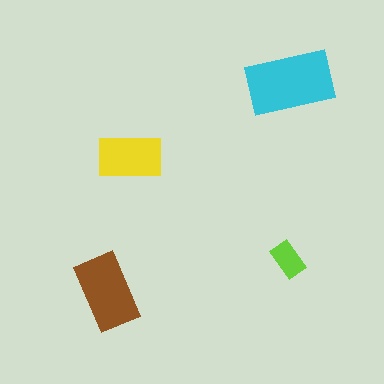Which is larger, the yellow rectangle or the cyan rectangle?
The cyan one.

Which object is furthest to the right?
The cyan rectangle is rightmost.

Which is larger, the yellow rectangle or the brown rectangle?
The brown one.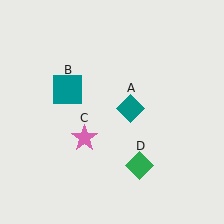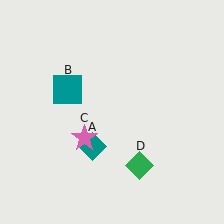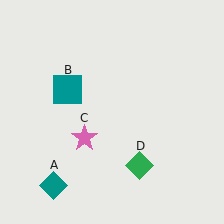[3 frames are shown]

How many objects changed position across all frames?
1 object changed position: teal diamond (object A).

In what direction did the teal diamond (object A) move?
The teal diamond (object A) moved down and to the left.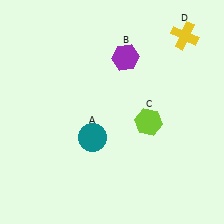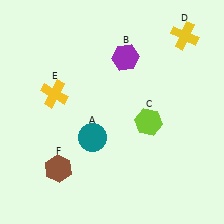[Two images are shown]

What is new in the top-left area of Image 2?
A yellow cross (E) was added in the top-left area of Image 2.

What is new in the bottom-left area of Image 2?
A brown hexagon (F) was added in the bottom-left area of Image 2.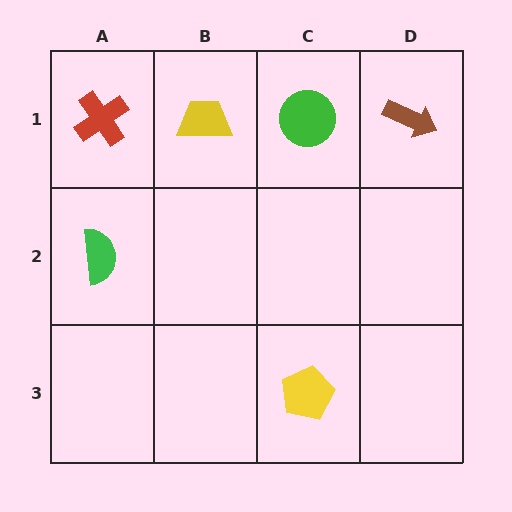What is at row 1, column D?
A brown arrow.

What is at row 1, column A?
A red cross.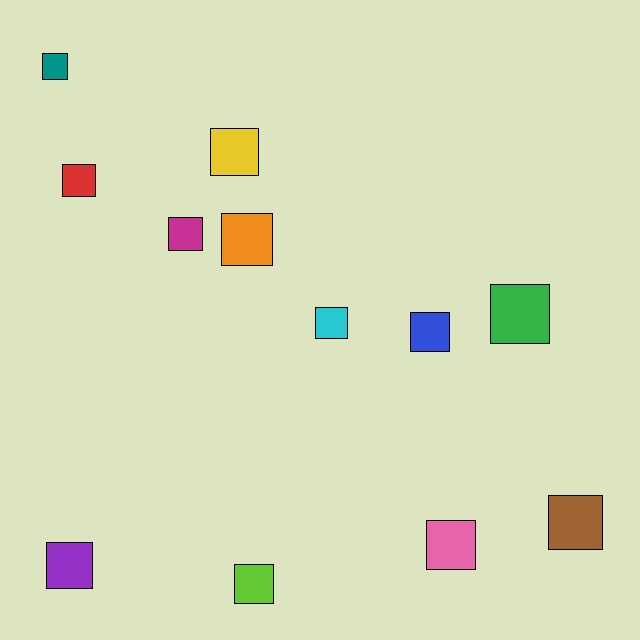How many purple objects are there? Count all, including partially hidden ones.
There is 1 purple object.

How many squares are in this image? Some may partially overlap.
There are 12 squares.